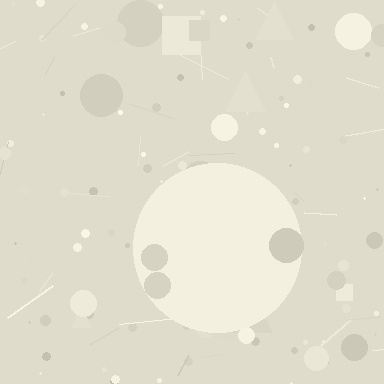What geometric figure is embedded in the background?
A circle is embedded in the background.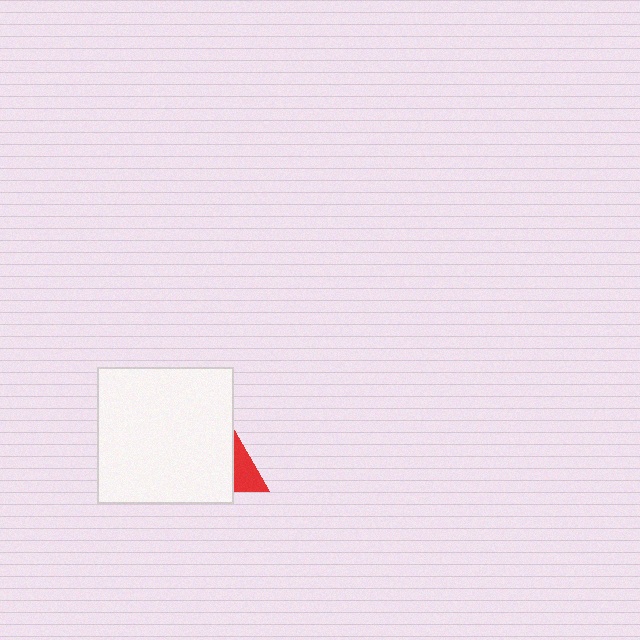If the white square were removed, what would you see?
You would see the complete red triangle.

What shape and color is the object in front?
The object in front is a white square.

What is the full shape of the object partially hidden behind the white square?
The partially hidden object is a red triangle.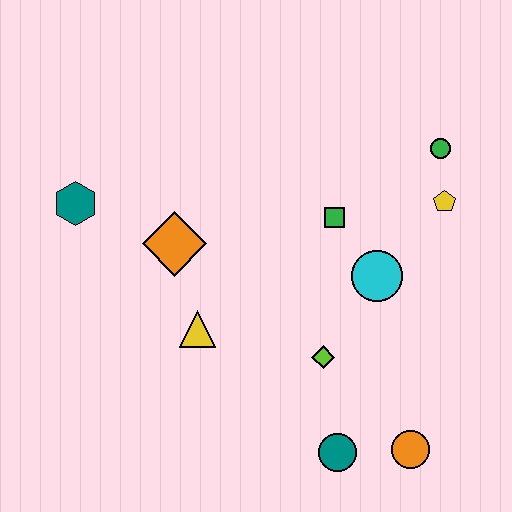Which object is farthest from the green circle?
The teal hexagon is farthest from the green circle.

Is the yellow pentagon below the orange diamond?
No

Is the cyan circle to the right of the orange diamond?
Yes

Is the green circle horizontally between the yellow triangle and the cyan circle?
No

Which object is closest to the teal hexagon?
The orange diamond is closest to the teal hexagon.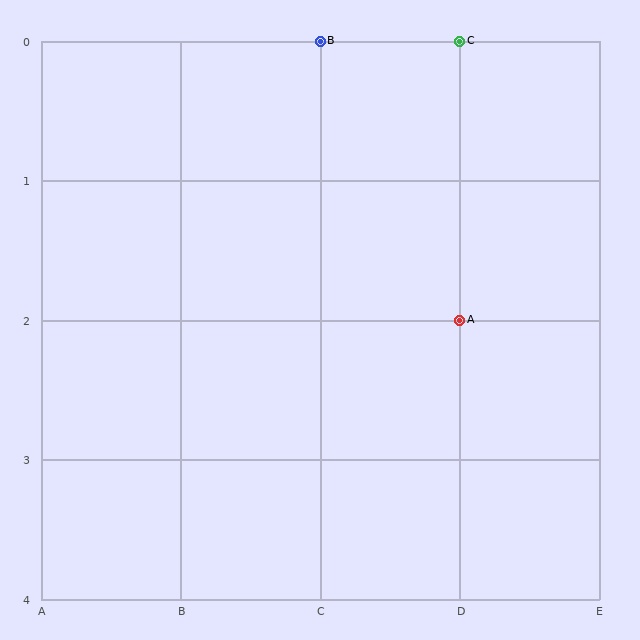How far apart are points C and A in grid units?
Points C and A are 2 rows apart.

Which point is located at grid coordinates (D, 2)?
Point A is at (D, 2).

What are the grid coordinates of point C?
Point C is at grid coordinates (D, 0).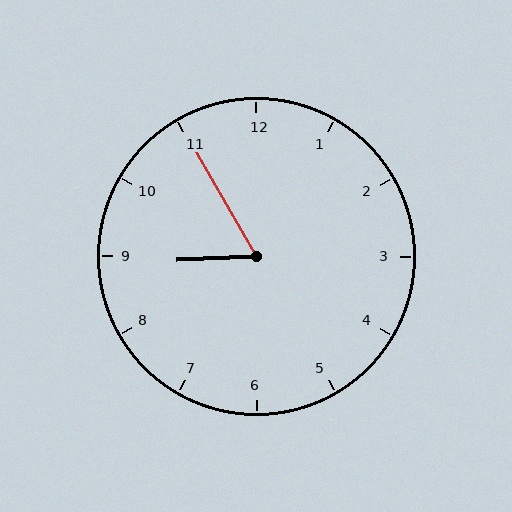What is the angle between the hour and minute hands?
Approximately 62 degrees.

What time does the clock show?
8:55.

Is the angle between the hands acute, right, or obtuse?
It is acute.